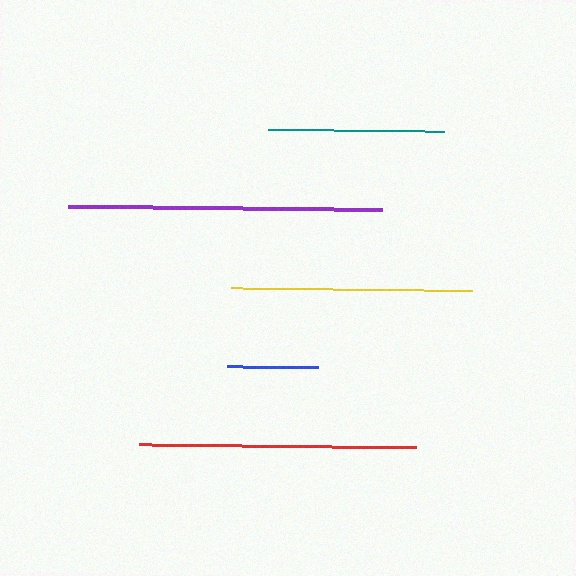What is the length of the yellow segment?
The yellow segment is approximately 241 pixels long.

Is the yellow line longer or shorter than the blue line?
The yellow line is longer than the blue line.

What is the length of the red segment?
The red segment is approximately 276 pixels long.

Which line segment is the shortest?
The blue line is the shortest at approximately 91 pixels.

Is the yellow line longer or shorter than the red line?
The red line is longer than the yellow line.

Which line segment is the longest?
The purple line is the longest at approximately 314 pixels.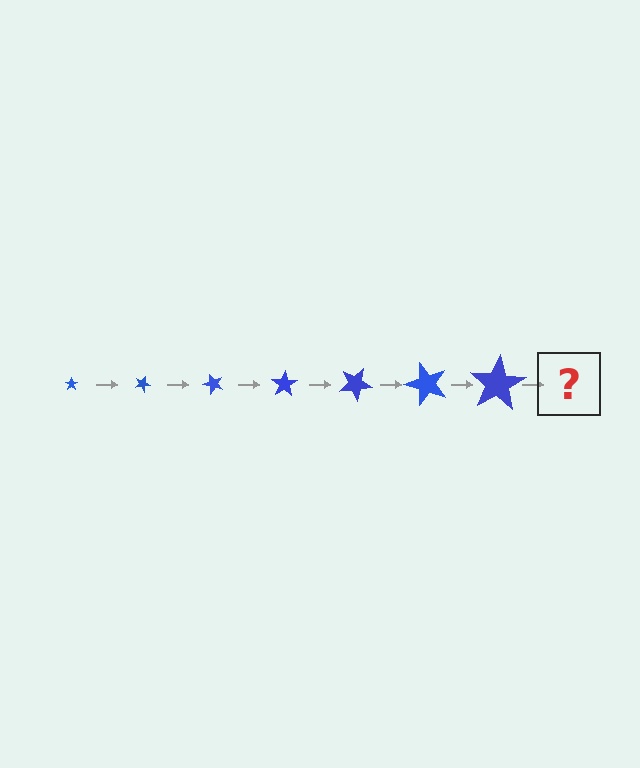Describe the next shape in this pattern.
It should be a star, larger than the previous one and rotated 175 degrees from the start.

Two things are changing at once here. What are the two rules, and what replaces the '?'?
The two rules are that the star grows larger each step and it rotates 25 degrees each step. The '?' should be a star, larger than the previous one and rotated 175 degrees from the start.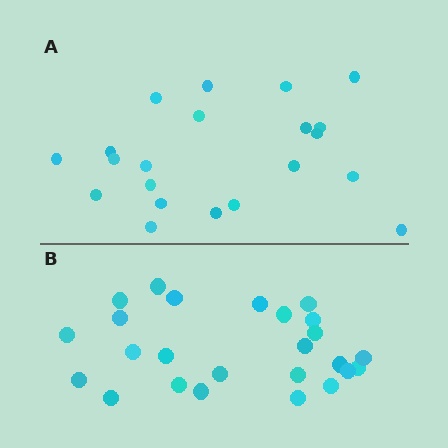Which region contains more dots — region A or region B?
Region B (the bottom region) has more dots.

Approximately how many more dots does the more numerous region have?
Region B has about 4 more dots than region A.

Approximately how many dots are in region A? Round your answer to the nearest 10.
About 20 dots. (The exact count is 21, which rounds to 20.)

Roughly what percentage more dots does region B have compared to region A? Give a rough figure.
About 20% more.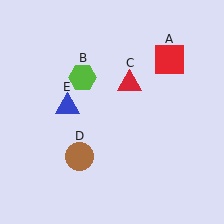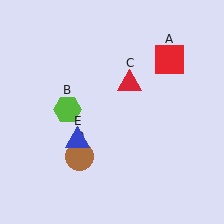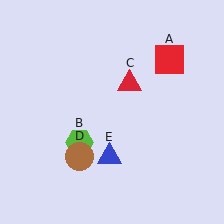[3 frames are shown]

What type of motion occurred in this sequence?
The lime hexagon (object B), blue triangle (object E) rotated counterclockwise around the center of the scene.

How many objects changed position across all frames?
2 objects changed position: lime hexagon (object B), blue triangle (object E).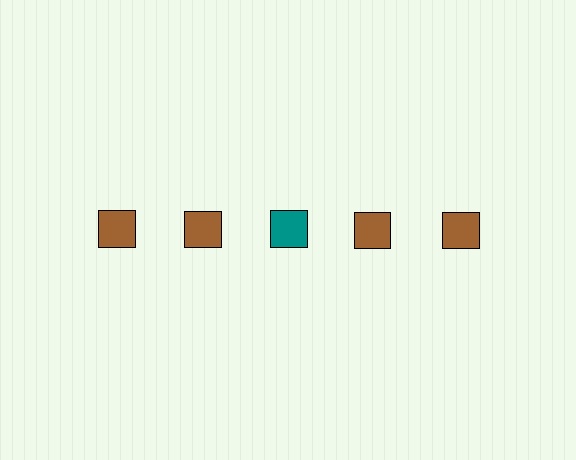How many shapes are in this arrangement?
There are 5 shapes arranged in a grid pattern.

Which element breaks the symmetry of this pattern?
The teal square in the top row, center column breaks the symmetry. All other shapes are brown squares.